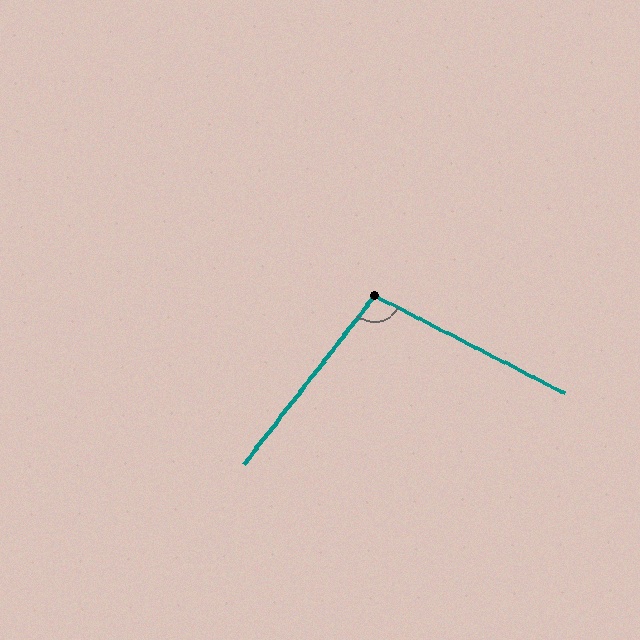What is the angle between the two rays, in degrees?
Approximately 101 degrees.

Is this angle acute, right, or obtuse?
It is obtuse.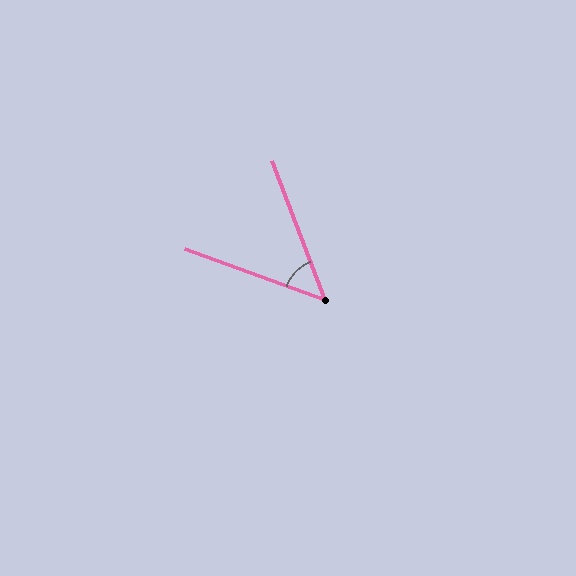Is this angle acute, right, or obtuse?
It is acute.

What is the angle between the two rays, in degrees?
Approximately 49 degrees.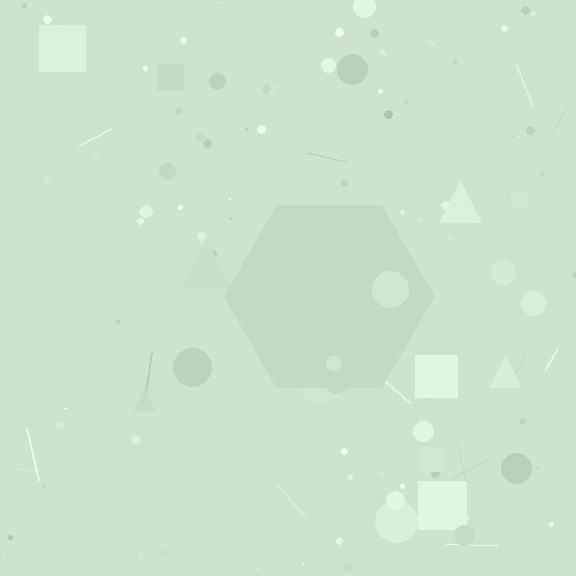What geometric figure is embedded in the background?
A hexagon is embedded in the background.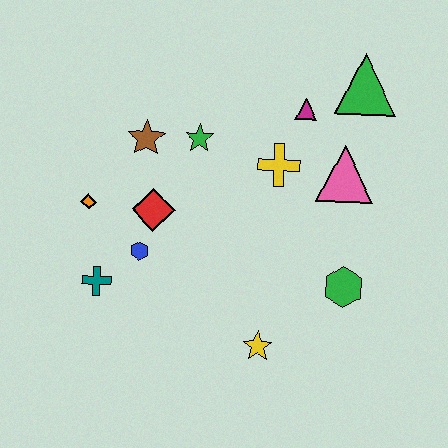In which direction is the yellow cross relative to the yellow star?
The yellow cross is above the yellow star.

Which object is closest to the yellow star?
The green hexagon is closest to the yellow star.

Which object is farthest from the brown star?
The green hexagon is farthest from the brown star.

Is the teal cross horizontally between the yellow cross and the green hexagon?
No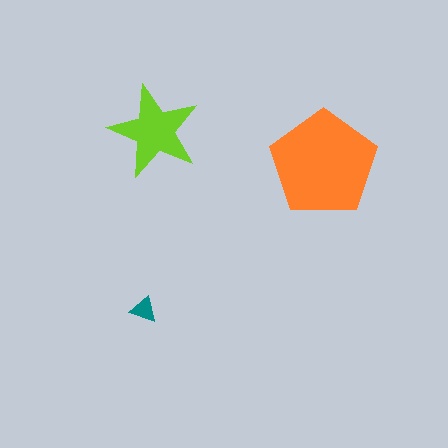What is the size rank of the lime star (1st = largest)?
2nd.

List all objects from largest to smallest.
The orange pentagon, the lime star, the teal triangle.